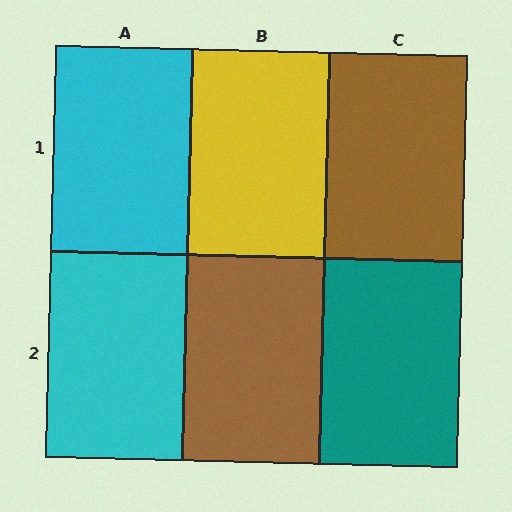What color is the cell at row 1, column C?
Brown.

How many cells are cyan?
2 cells are cyan.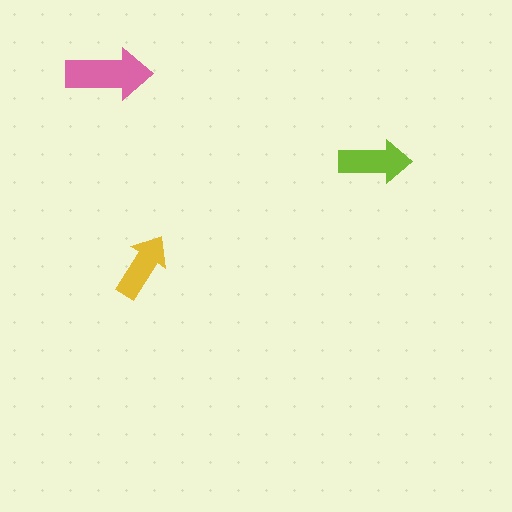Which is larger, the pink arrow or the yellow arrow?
The pink one.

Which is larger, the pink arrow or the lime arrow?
The pink one.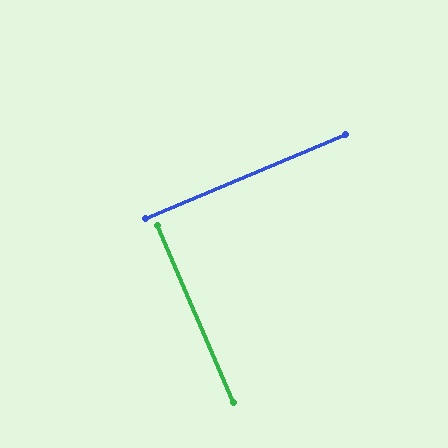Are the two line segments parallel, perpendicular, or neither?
Perpendicular — they meet at approximately 90°.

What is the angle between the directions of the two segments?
Approximately 90 degrees.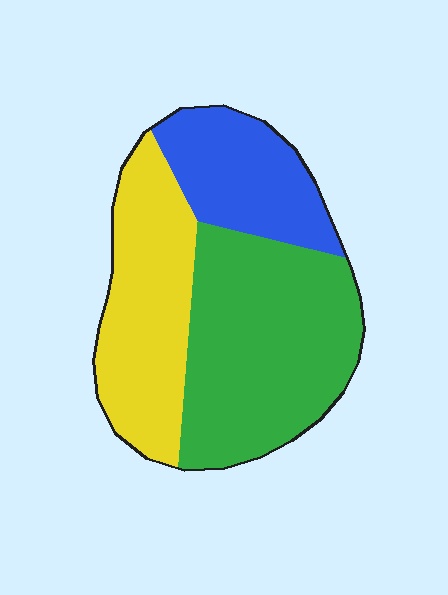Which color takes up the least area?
Blue, at roughly 20%.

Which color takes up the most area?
Green, at roughly 45%.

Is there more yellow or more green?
Green.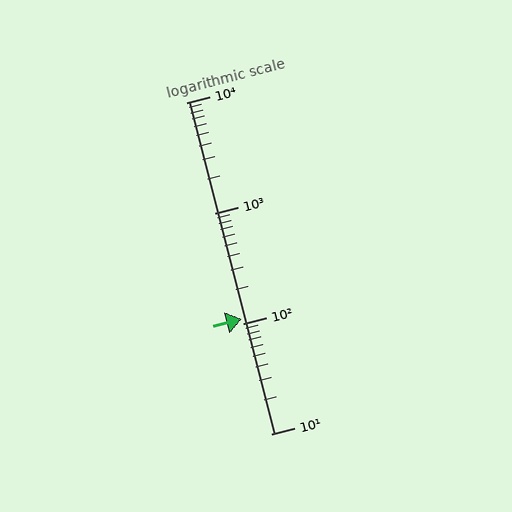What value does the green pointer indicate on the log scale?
The pointer indicates approximately 110.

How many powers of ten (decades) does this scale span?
The scale spans 3 decades, from 10 to 10000.